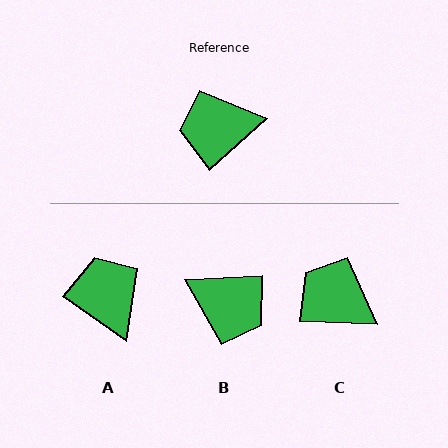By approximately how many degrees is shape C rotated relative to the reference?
Approximately 44 degrees clockwise.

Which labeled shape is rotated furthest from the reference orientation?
B, about 141 degrees away.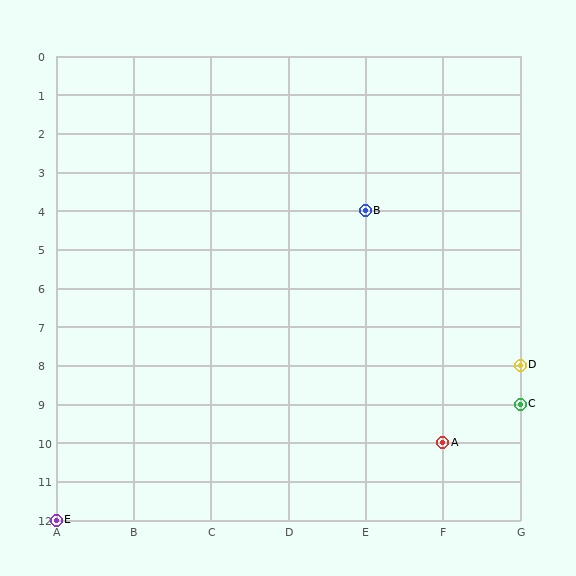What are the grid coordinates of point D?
Point D is at grid coordinates (G, 8).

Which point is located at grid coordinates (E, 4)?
Point B is at (E, 4).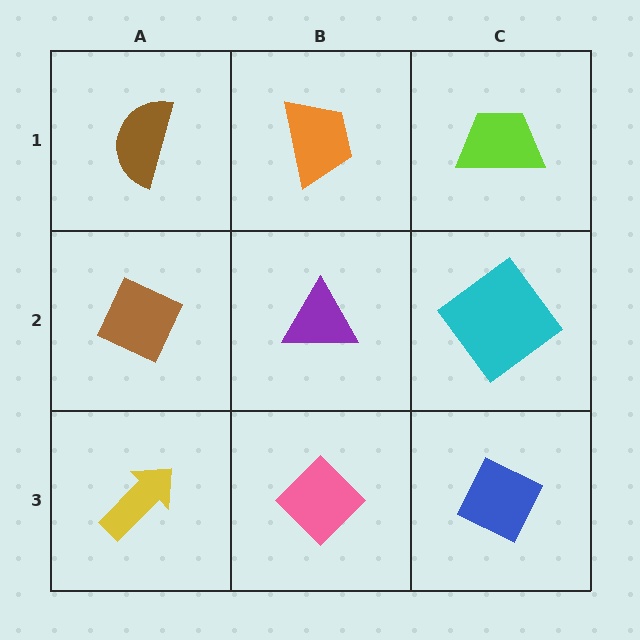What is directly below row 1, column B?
A purple triangle.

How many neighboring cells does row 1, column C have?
2.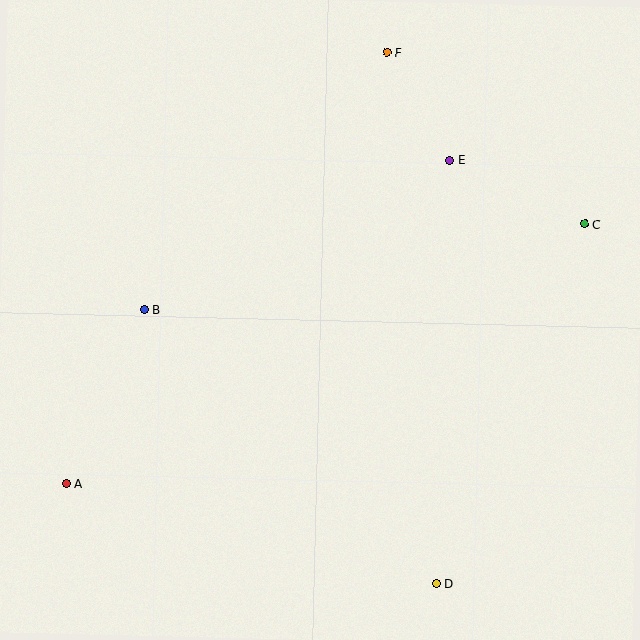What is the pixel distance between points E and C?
The distance between E and C is 149 pixels.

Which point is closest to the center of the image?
Point B at (144, 309) is closest to the center.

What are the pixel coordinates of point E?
Point E is at (450, 161).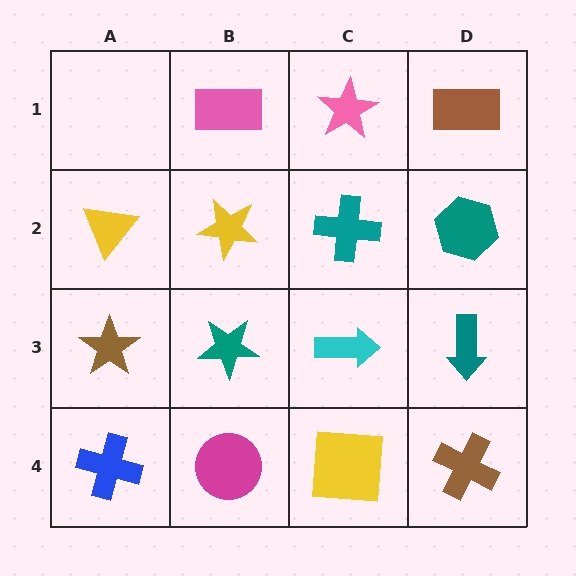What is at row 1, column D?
A brown rectangle.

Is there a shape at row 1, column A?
No, that cell is empty.